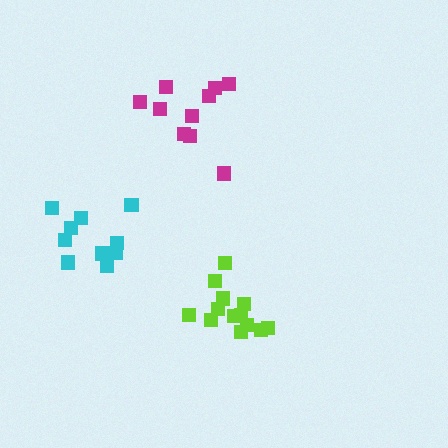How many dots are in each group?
Group 1: 13 dots, Group 2: 10 dots, Group 3: 10 dots (33 total).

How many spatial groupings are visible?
There are 3 spatial groupings.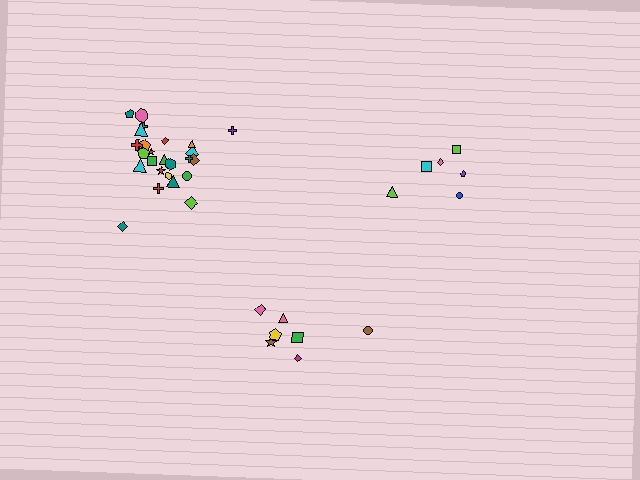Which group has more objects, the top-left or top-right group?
The top-left group.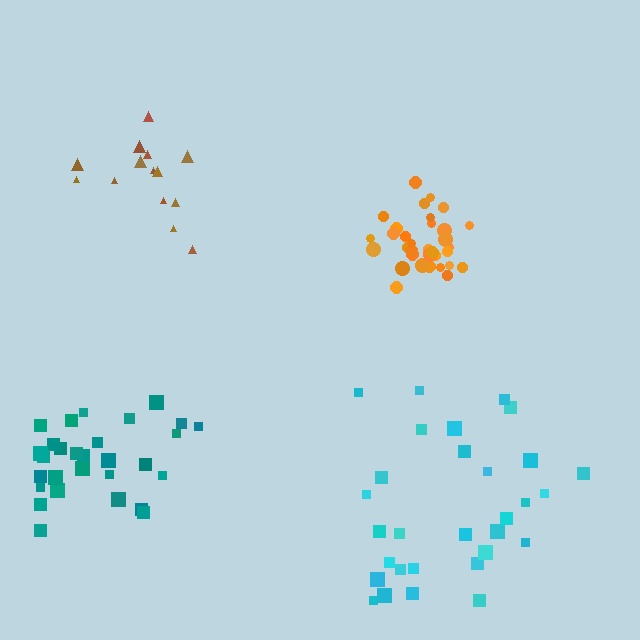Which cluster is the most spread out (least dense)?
Cyan.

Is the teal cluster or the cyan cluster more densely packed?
Teal.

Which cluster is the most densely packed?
Orange.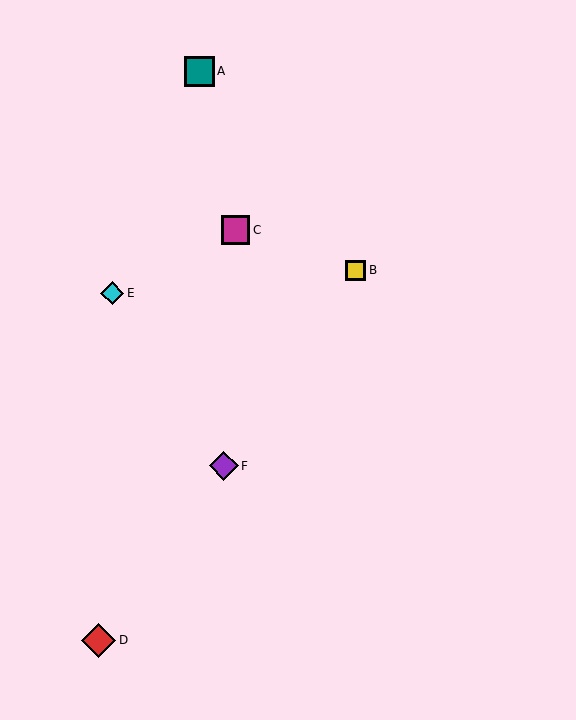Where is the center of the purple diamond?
The center of the purple diamond is at (224, 466).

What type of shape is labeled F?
Shape F is a purple diamond.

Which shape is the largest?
The red diamond (labeled D) is the largest.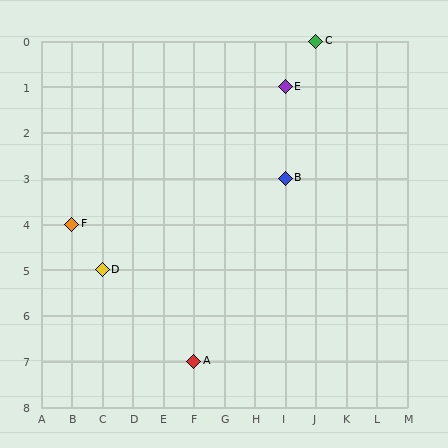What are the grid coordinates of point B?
Point B is at grid coordinates (I, 3).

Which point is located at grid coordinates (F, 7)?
Point A is at (F, 7).